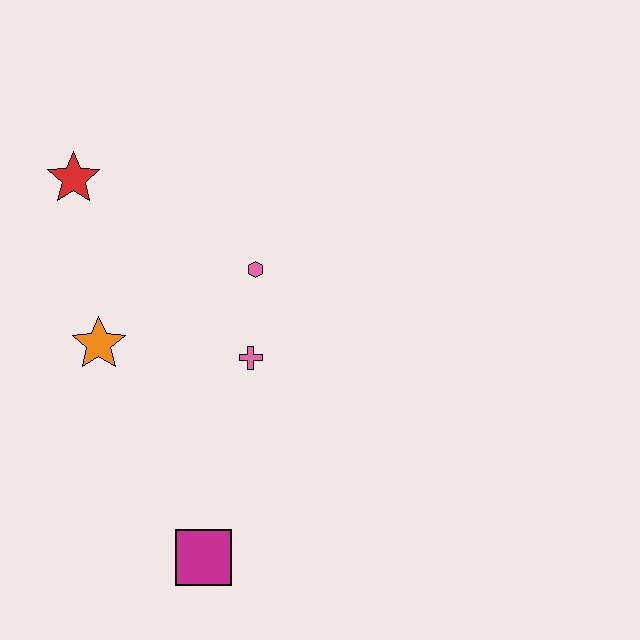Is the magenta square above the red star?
No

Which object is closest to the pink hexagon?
The pink cross is closest to the pink hexagon.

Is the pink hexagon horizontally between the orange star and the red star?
No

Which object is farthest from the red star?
The magenta square is farthest from the red star.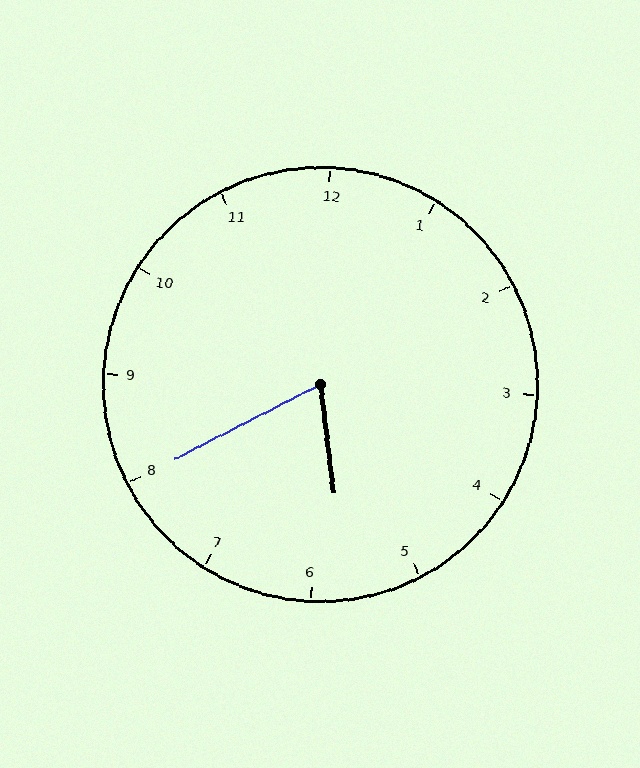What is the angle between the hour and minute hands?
Approximately 70 degrees.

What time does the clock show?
5:40.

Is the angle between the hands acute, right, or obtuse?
It is acute.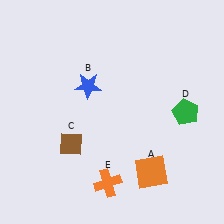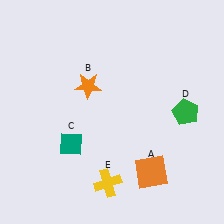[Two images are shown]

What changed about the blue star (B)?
In Image 1, B is blue. In Image 2, it changed to orange.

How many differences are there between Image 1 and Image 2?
There are 3 differences between the two images.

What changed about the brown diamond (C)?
In Image 1, C is brown. In Image 2, it changed to teal.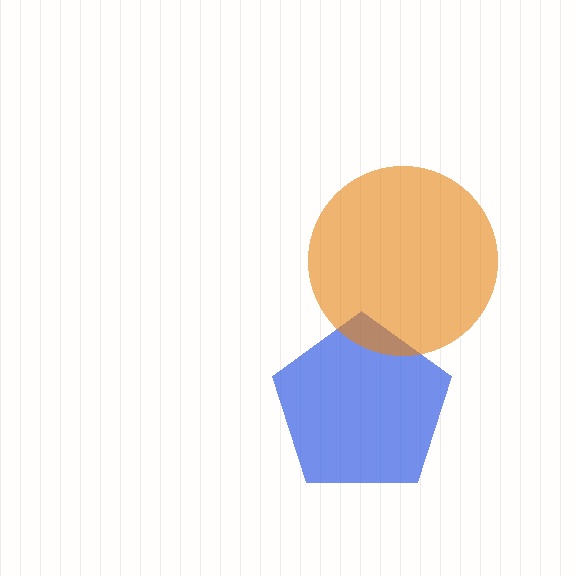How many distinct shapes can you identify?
There are 2 distinct shapes: a blue pentagon, an orange circle.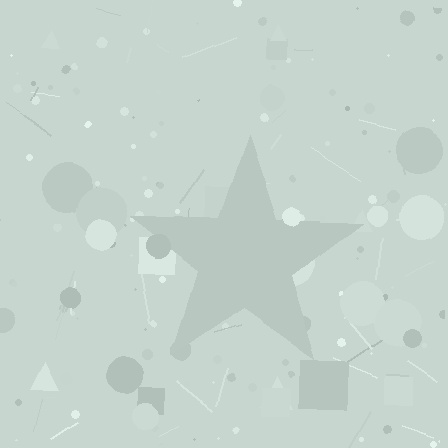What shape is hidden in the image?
A star is hidden in the image.